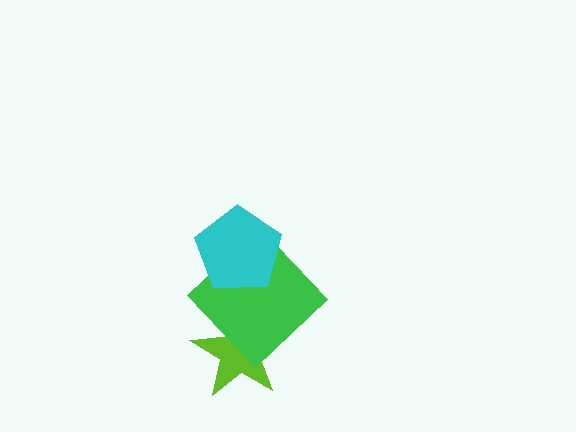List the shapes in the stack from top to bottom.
From top to bottom: the cyan pentagon, the green diamond, the lime star.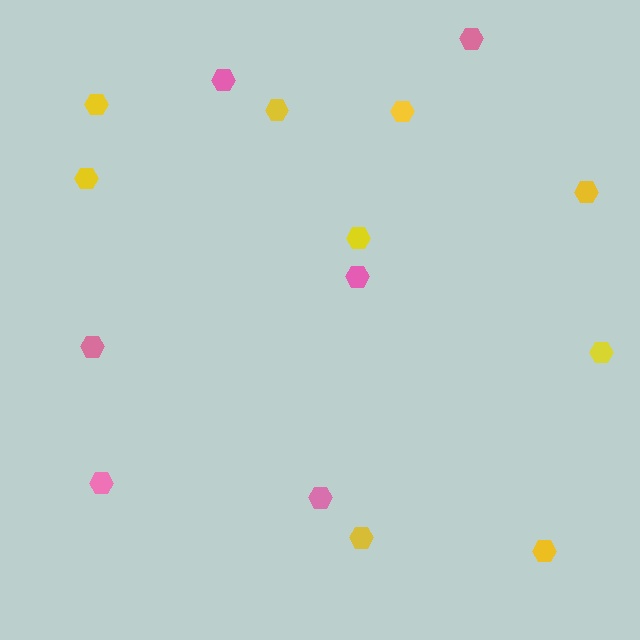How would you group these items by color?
There are 2 groups: one group of yellow hexagons (9) and one group of pink hexagons (6).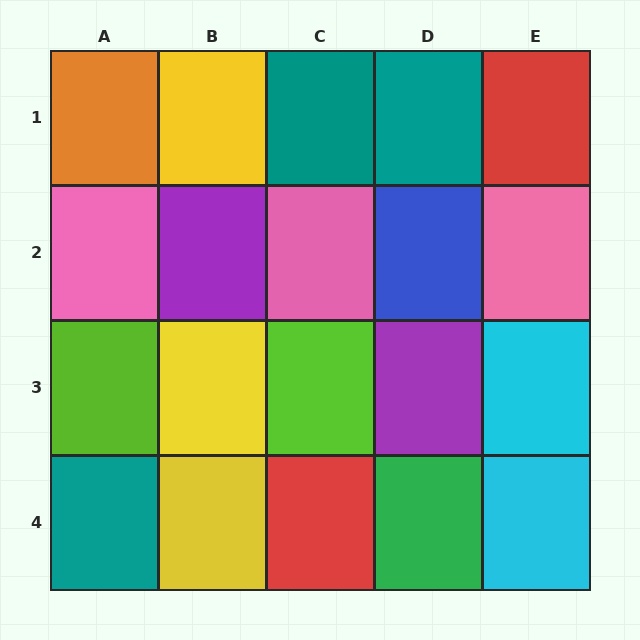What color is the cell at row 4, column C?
Red.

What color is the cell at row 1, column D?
Teal.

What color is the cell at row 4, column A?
Teal.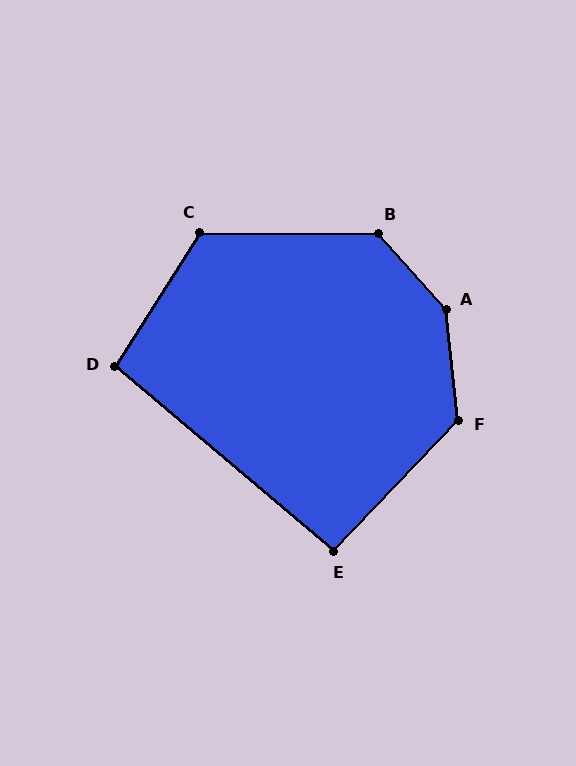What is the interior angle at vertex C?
Approximately 122 degrees (obtuse).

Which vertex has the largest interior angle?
A, at approximately 144 degrees.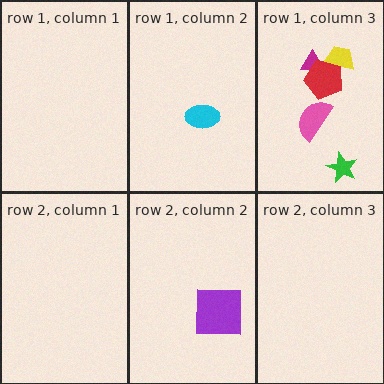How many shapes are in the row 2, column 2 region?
1.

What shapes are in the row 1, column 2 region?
The cyan ellipse.